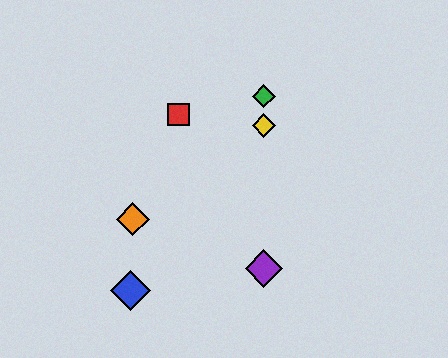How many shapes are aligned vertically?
3 shapes (the green diamond, the yellow diamond, the purple diamond) are aligned vertically.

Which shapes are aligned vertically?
The green diamond, the yellow diamond, the purple diamond are aligned vertically.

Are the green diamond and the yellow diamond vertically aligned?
Yes, both are at x≈264.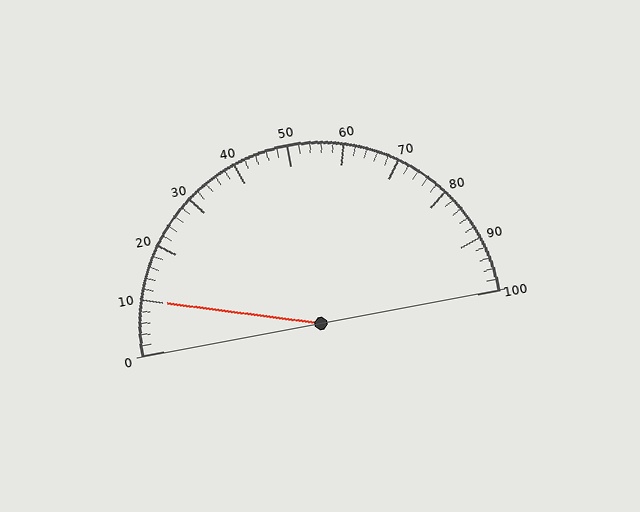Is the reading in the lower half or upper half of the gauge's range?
The reading is in the lower half of the range (0 to 100).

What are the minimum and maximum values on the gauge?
The gauge ranges from 0 to 100.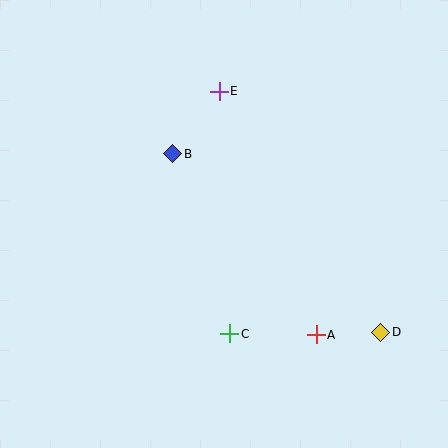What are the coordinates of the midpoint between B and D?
The midpoint between B and D is at (277, 243).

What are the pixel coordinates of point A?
Point A is at (316, 335).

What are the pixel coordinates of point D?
Point D is at (381, 332).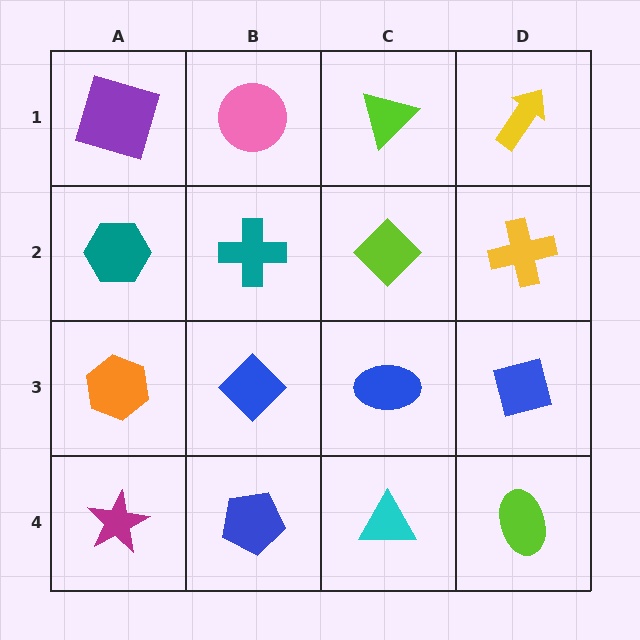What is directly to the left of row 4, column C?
A blue pentagon.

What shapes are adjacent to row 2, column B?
A pink circle (row 1, column B), a blue diamond (row 3, column B), a teal hexagon (row 2, column A), a lime diamond (row 2, column C).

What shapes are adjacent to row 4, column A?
An orange hexagon (row 3, column A), a blue pentagon (row 4, column B).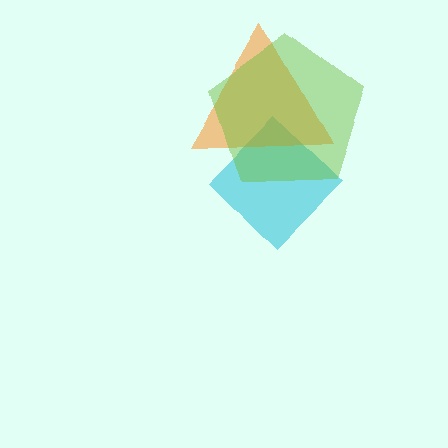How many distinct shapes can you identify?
There are 3 distinct shapes: a cyan diamond, an orange triangle, a lime pentagon.